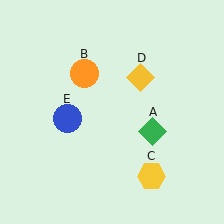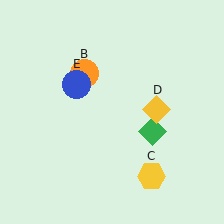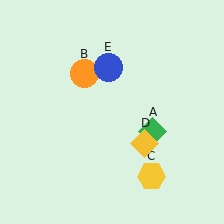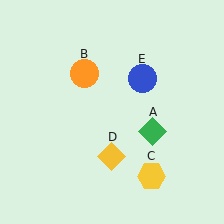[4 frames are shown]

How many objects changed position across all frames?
2 objects changed position: yellow diamond (object D), blue circle (object E).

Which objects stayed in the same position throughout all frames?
Green diamond (object A) and orange circle (object B) and yellow hexagon (object C) remained stationary.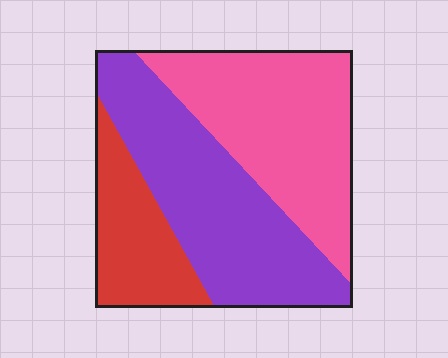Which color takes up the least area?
Red, at roughly 20%.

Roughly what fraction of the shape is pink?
Pink covers 39% of the shape.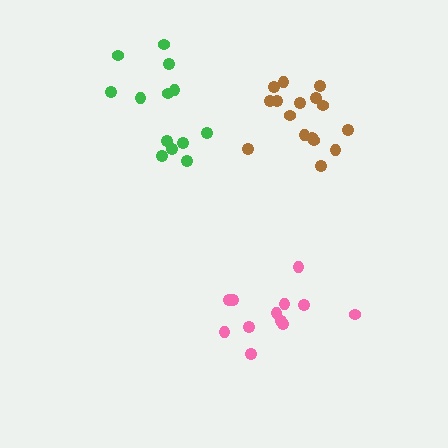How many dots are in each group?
Group 1: 13 dots, Group 2: 12 dots, Group 3: 16 dots (41 total).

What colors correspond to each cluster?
The clusters are colored: green, pink, brown.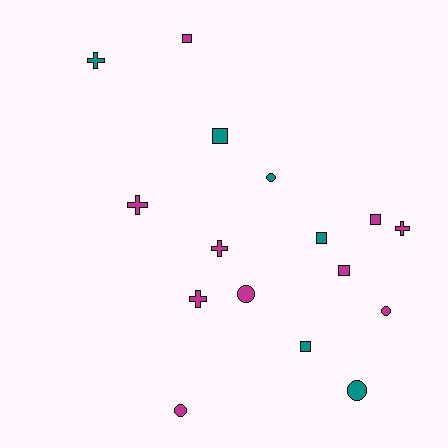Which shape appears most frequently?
Square, with 6 objects.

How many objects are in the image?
There are 16 objects.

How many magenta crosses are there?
There are 4 magenta crosses.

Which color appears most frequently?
Magenta, with 10 objects.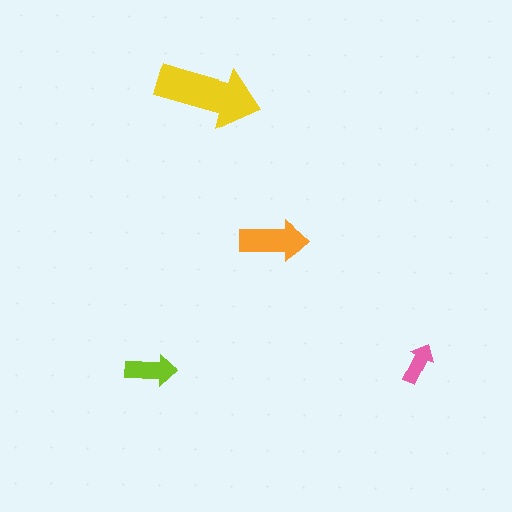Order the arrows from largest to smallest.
the yellow one, the orange one, the lime one, the pink one.